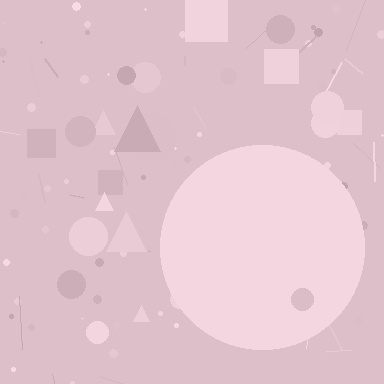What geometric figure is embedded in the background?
A circle is embedded in the background.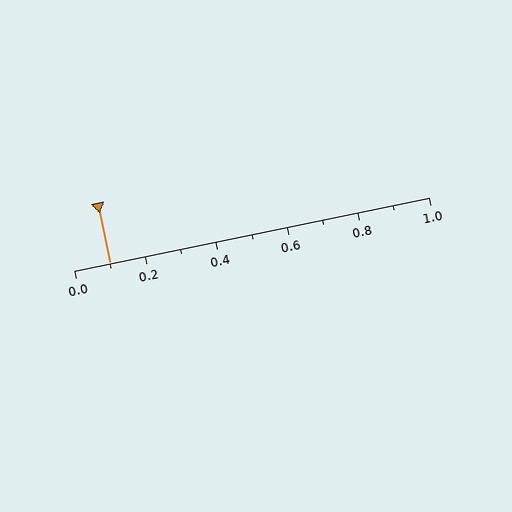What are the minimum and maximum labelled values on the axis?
The axis runs from 0.0 to 1.0.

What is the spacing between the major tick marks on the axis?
The major ticks are spaced 0.2 apart.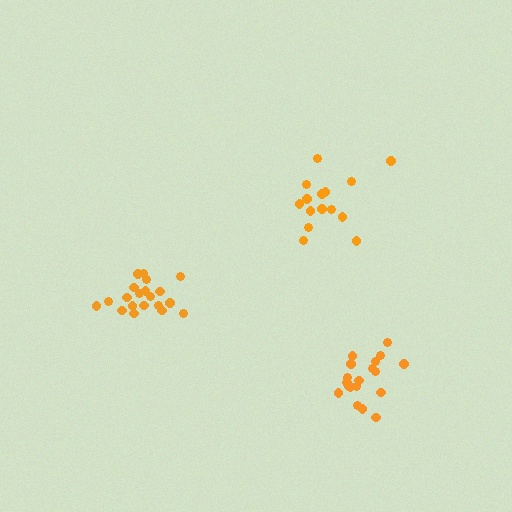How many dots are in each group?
Group 1: 20 dots, Group 2: 15 dots, Group 3: 20 dots (55 total).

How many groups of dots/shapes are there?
There are 3 groups.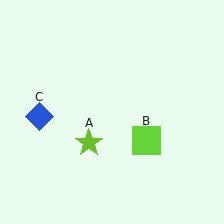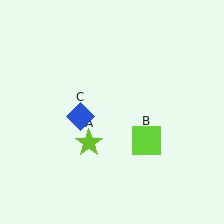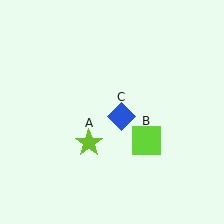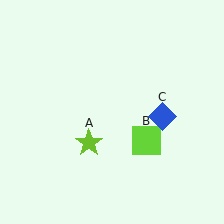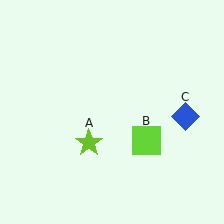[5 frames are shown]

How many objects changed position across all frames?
1 object changed position: blue diamond (object C).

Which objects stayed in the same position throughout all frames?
Lime star (object A) and lime square (object B) remained stationary.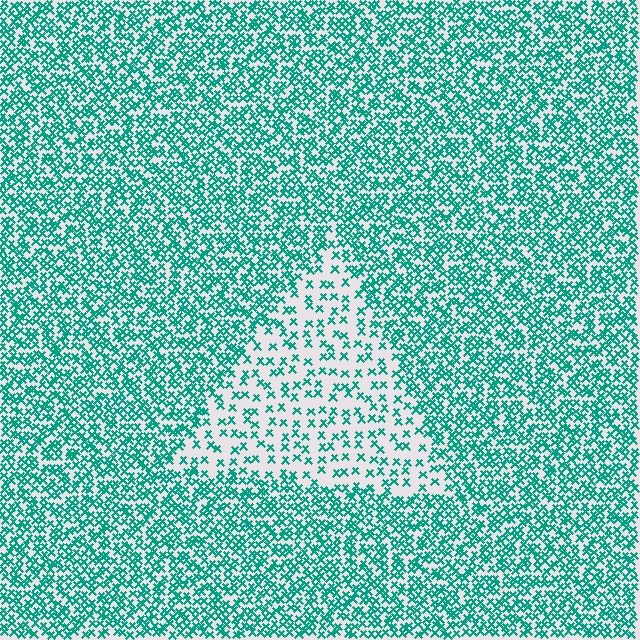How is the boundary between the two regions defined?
The boundary is defined by a change in element density (approximately 2.5x ratio). All elements are the same color, size, and shape.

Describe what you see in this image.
The image contains small teal elements arranged at two different densities. A triangle-shaped region is visible where the elements are less densely packed than the surrounding area.